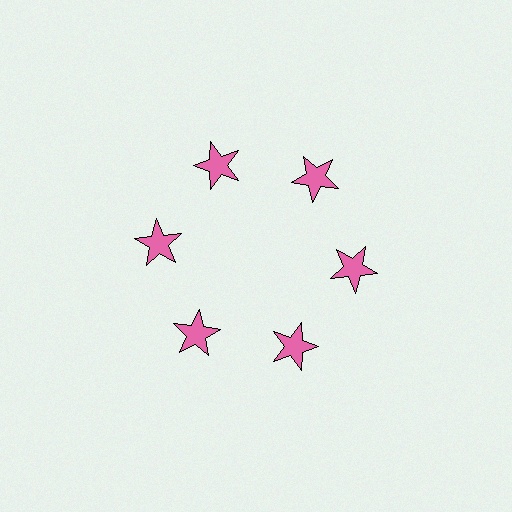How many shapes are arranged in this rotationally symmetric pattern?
There are 6 shapes, arranged in 6 groups of 1.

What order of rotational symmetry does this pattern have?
This pattern has 6-fold rotational symmetry.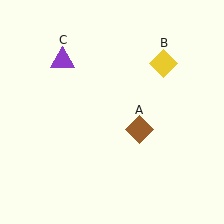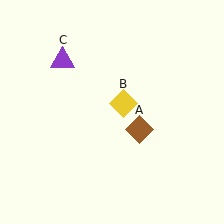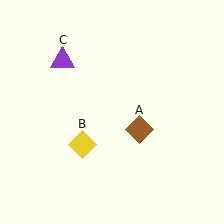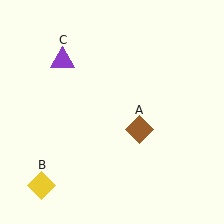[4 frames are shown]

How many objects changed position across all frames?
1 object changed position: yellow diamond (object B).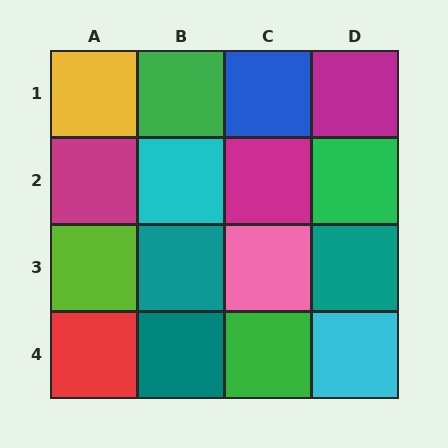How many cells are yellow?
1 cell is yellow.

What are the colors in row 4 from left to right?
Red, teal, green, cyan.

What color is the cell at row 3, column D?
Teal.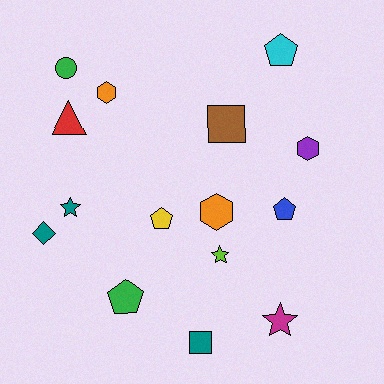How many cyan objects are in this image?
There is 1 cyan object.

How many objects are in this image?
There are 15 objects.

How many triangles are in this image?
There is 1 triangle.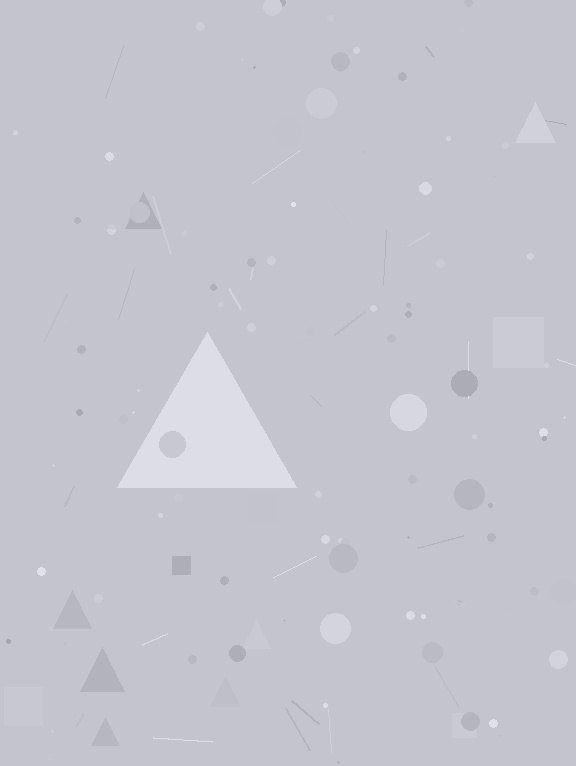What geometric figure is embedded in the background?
A triangle is embedded in the background.